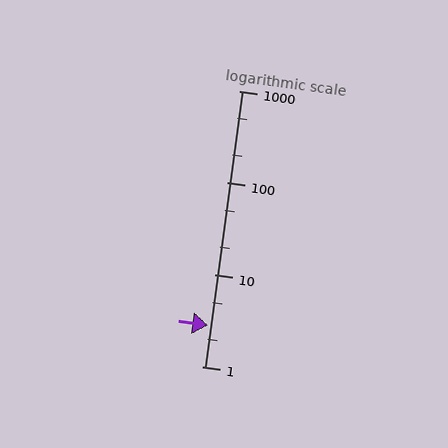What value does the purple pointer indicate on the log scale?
The pointer indicates approximately 2.8.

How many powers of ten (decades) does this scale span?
The scale spans 3 decades, from 1 to 1000.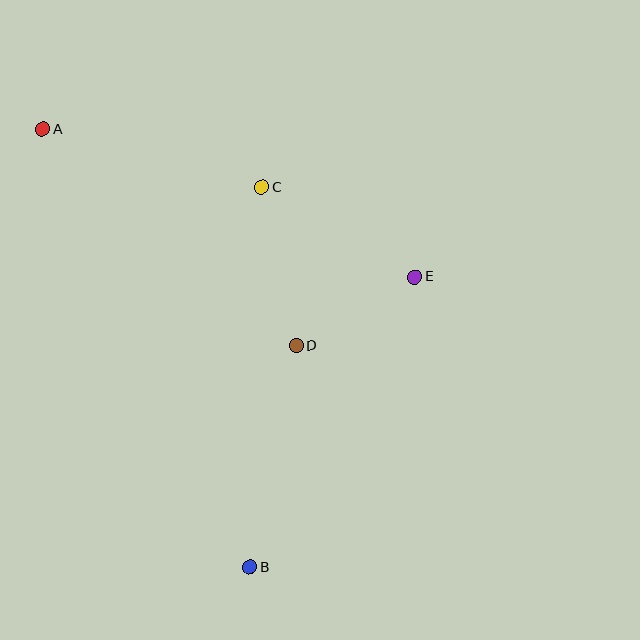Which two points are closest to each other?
Points D and E are closest to each other.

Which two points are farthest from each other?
Points A and B are farthest from each other.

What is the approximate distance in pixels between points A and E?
The distance between A and E is approximately 400 pixels.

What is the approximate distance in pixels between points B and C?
The distance between B and C is approximately 380 pixels.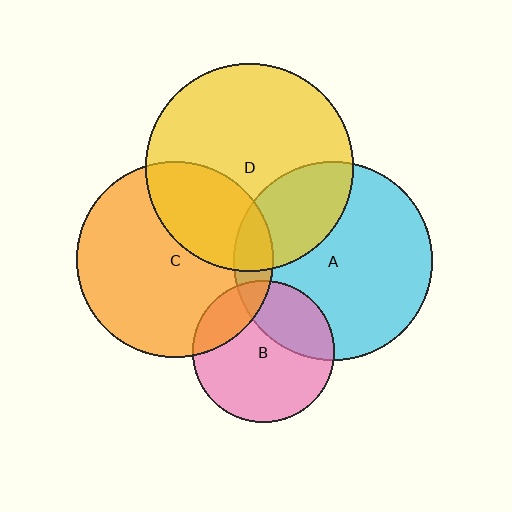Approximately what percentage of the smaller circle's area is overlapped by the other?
Approximately 10%.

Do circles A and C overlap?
Yes.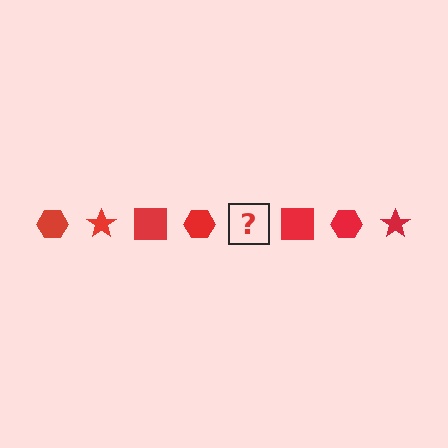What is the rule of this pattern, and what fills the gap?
The rule is that the pattern cycles through hexagon, star, square shapes in red. The gap should be filled with a red star.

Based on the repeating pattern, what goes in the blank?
The blank should be a red star.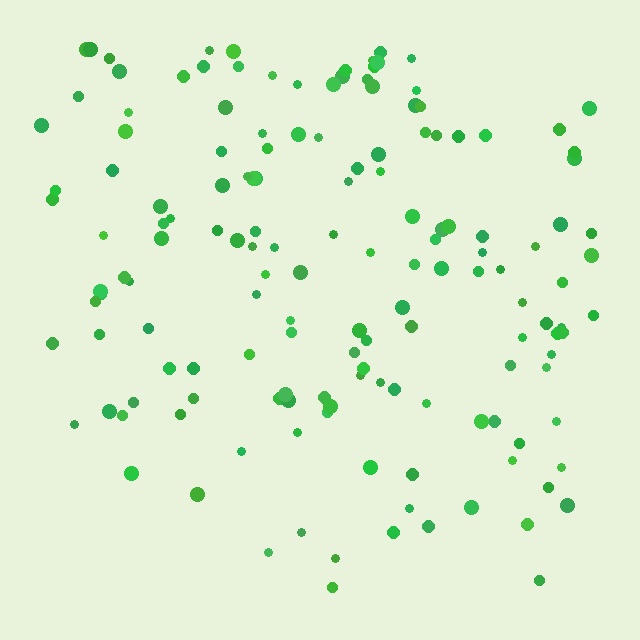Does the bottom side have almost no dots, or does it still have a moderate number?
Still a moderate number, just noticeably fewer than the top.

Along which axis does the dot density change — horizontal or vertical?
Vertical.